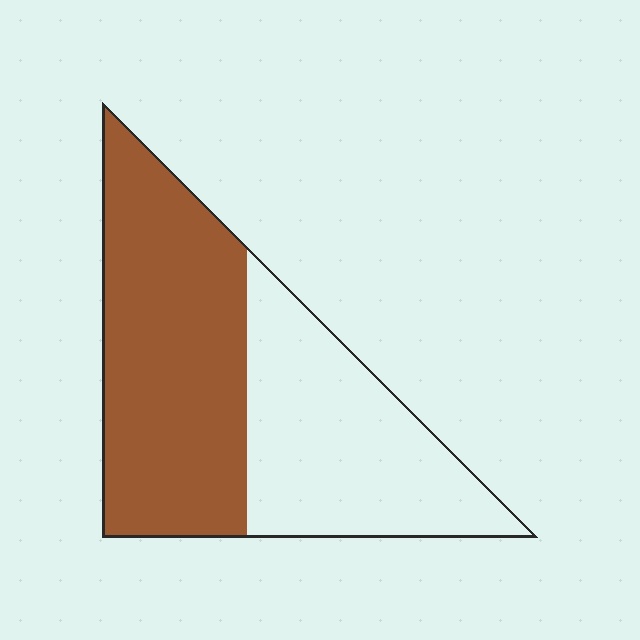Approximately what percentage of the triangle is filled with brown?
Approximately 55%.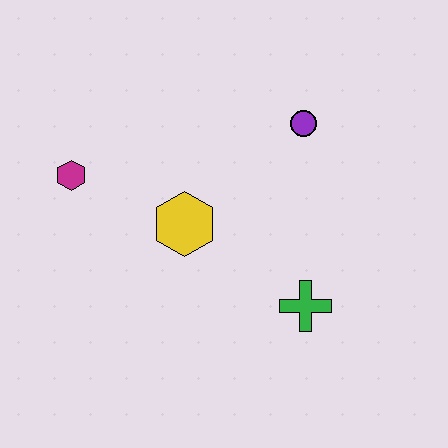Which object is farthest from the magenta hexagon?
The green cross is farthest from the magenta hexagon.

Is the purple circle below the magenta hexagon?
No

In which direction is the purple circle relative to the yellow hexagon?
The purple circle is to the right of the yellow hexagon.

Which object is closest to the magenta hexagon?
The yellow hexagon is closest to the magenta hexagon.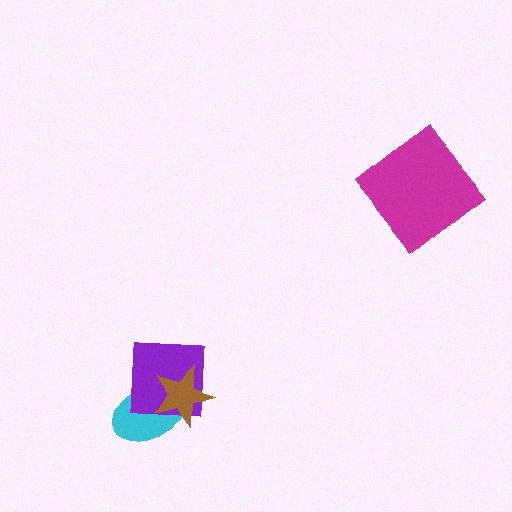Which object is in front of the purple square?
The brown star is in front of the purple square.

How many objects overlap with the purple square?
2 objects overlap with the purple square.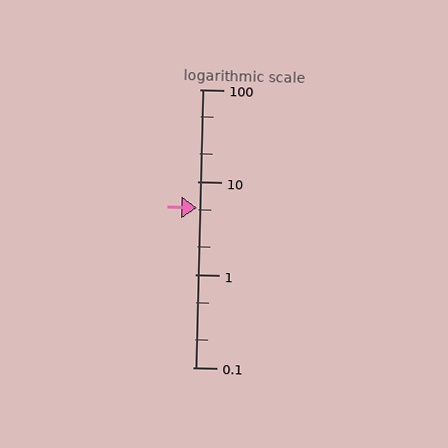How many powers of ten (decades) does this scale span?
The scale spans 3 decades, from 0.1 to 100.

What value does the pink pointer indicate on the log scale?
The pointer indicates approximately 5.3.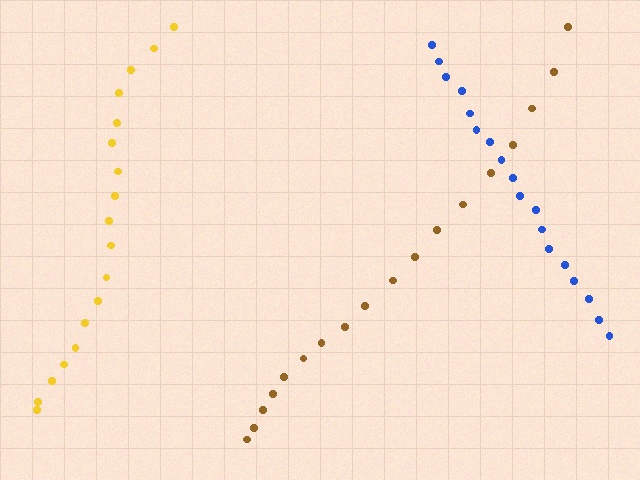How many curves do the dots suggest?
There are 3 distinct paths.